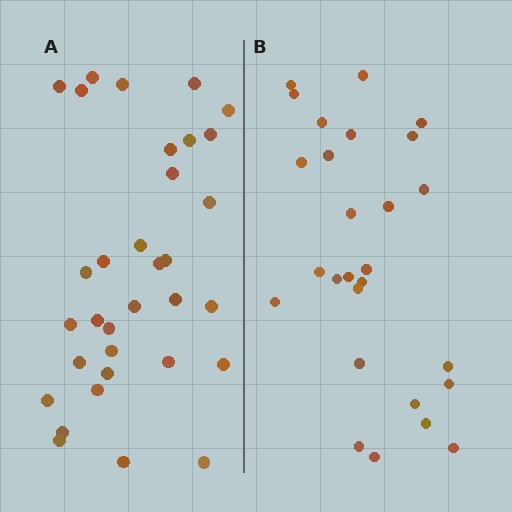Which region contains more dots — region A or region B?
Region A (the left region) has more dots.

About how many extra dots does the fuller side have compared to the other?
Region A has about 6 more dots than region B.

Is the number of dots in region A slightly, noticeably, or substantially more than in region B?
Region A has only slightly more — the two regions are fairly close. The ratio is roughly 1.2 to 1.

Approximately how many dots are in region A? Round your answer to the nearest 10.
About 30 dots. (The exact count is 33, which rounds to 30.)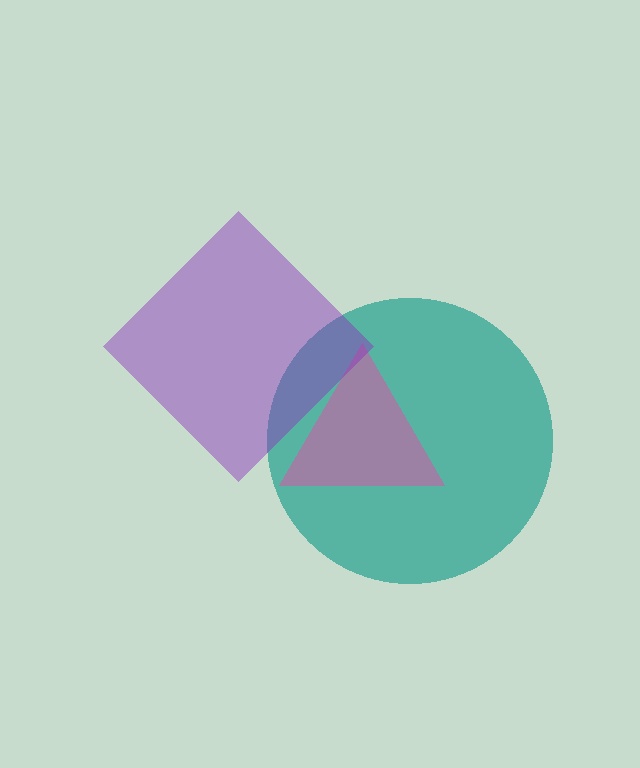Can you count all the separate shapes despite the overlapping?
Yes, there are 3 separate shapes.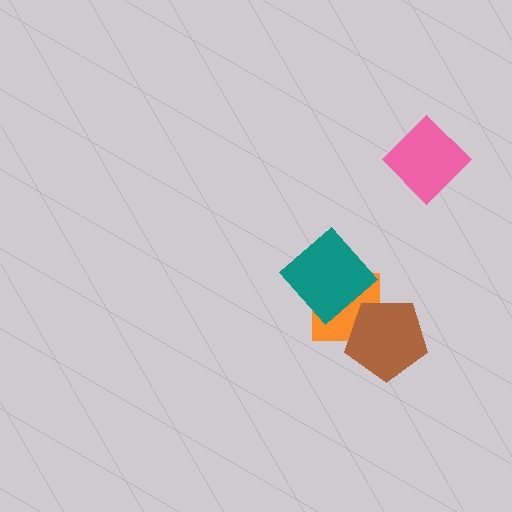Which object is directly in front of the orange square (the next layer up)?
The brown pentagon is directly in front of the orange square.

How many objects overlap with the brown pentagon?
1 object overlaps with the brown pentagon.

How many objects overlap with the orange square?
2 objects overlap with the orange square.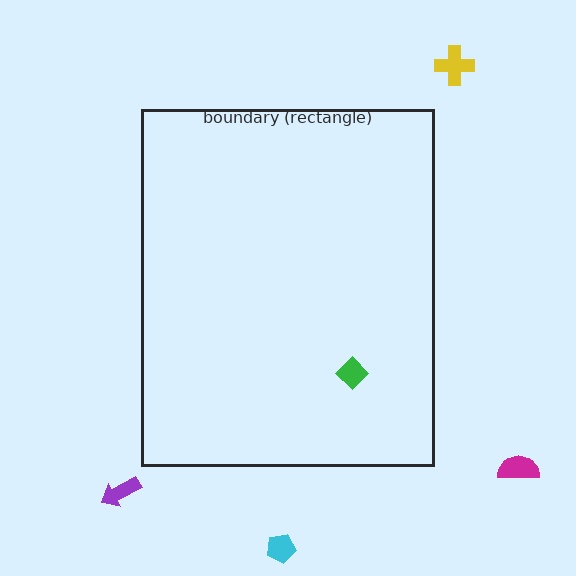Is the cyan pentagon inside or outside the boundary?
Outside.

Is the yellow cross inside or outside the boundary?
Outside.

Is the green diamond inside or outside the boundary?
Inside.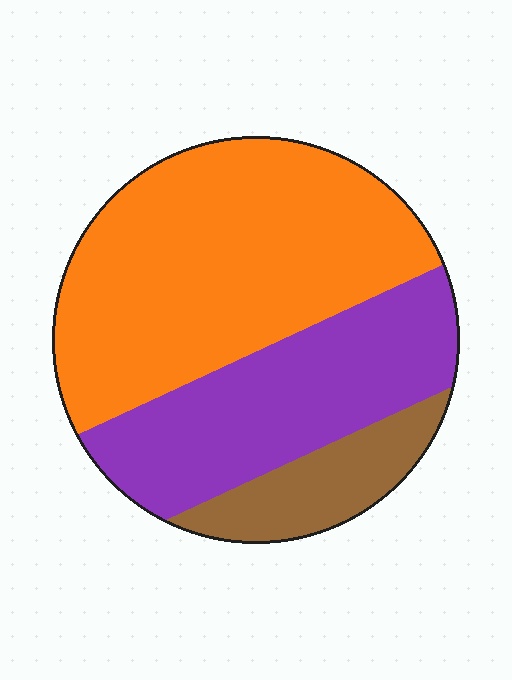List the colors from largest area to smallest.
From largest to smallest: orange, purple, brown.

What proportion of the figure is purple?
Purple takes up between a sixth and a third of the figure.